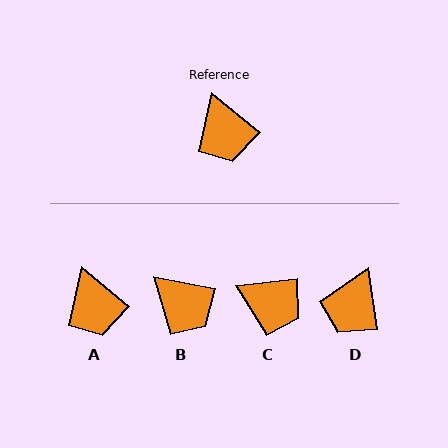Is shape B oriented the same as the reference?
No, it is off by about 29 degrees.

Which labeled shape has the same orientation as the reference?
A.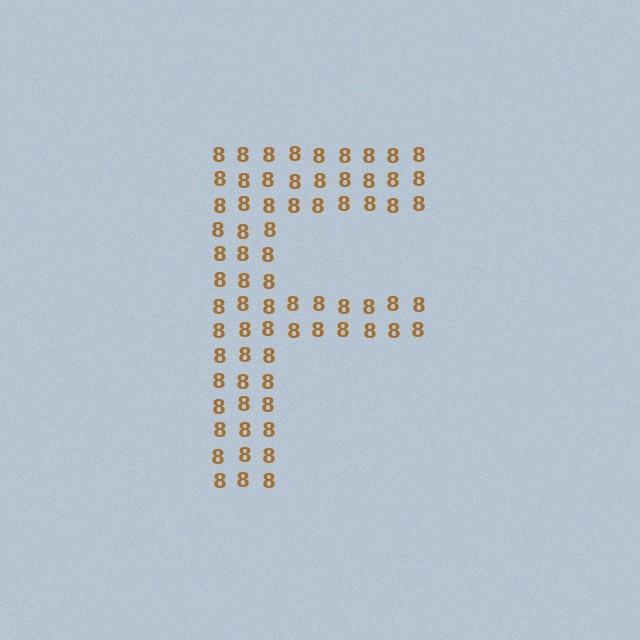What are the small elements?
The small elements are digit 8's.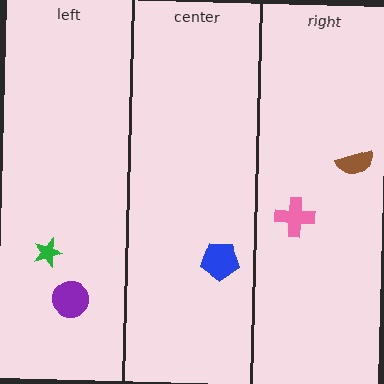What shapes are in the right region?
The pink cross, the brown semicircle.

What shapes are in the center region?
The blue pentagon.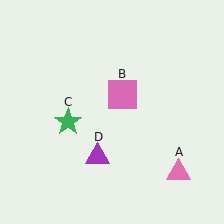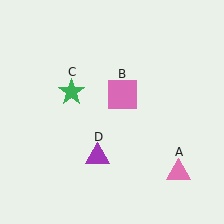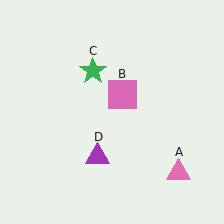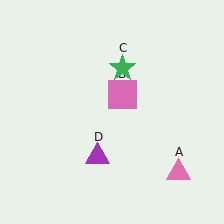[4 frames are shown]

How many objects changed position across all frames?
1 object changed position: green star (object C).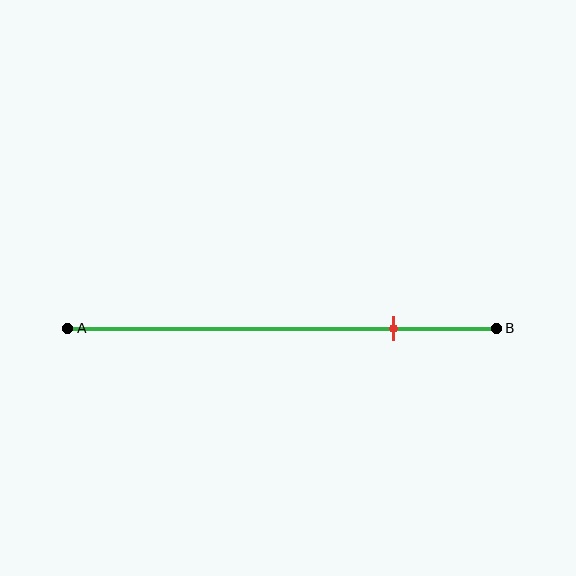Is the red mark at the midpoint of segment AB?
No, the mark is at about 75% from A, not at the 50% midpoint.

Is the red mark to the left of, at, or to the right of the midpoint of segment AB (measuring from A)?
The red mark is to the right of the midpoint of segment AB.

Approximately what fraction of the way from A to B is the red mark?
The red mark is approximately 75% of the way from A to B.